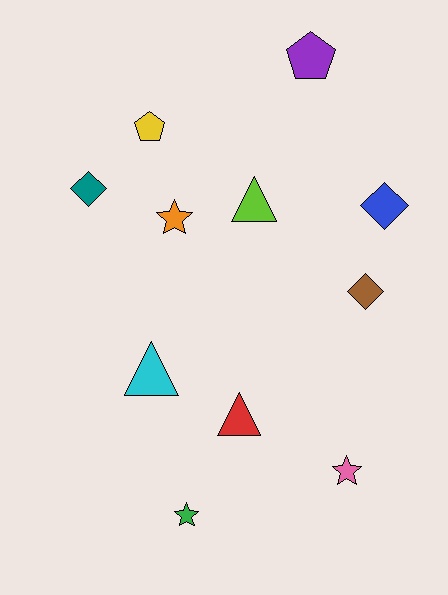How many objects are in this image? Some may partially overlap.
There are 11 objects.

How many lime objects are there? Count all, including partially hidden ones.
There is 1 lime object.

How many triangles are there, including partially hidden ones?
There are 3 triangles.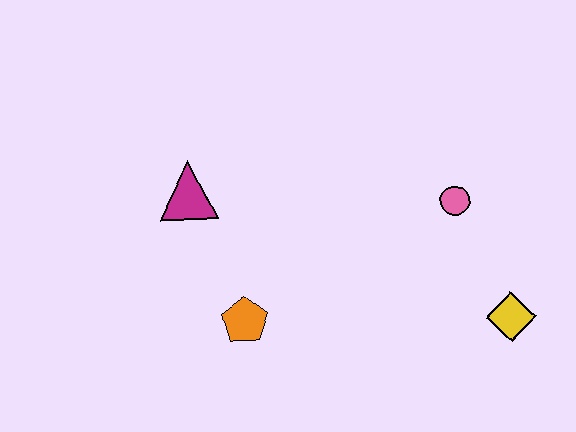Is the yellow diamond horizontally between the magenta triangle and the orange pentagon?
No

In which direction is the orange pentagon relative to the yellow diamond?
The orange pentagon is to the left of the yellow diamond.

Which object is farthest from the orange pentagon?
The yellow diamond is farthest from the orange pentagon.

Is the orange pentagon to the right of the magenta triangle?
Yes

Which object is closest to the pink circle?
The yellow diamond is closest to the pink circle.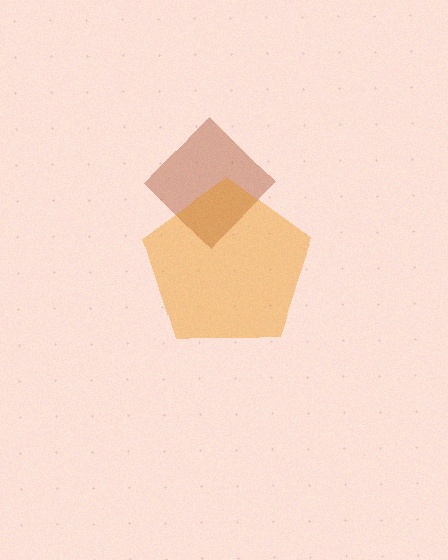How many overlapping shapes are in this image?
There are 2 overlapping shapes in the image.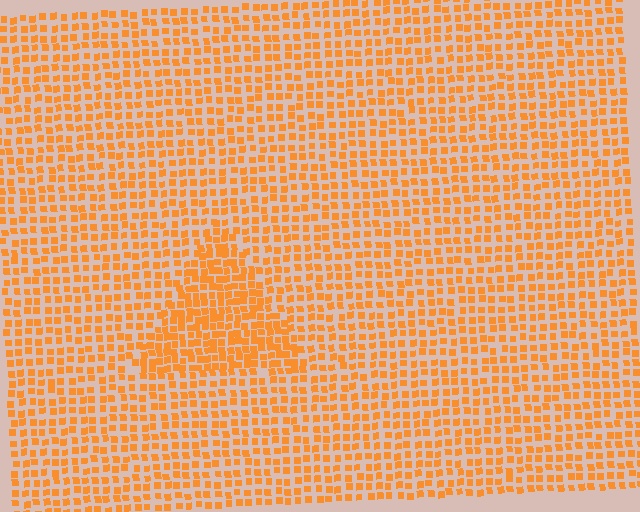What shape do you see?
I see a triangle.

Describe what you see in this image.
The image contains small orange elements arranged at two different densities. A triangle-shaped region is visible where the elements are more densely packed than the surrounding area.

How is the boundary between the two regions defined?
The boundary is defined by a change in element density (approximately 1.6x ratio). All elements are the same color, size, and shape.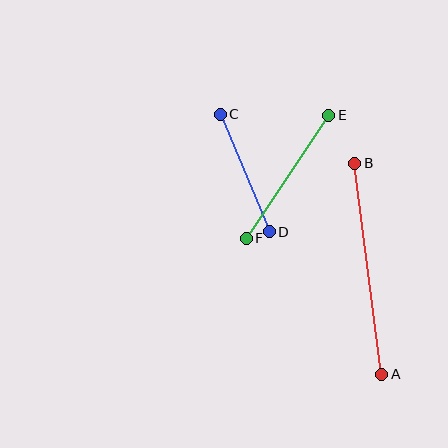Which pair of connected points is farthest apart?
Points A and B are farthest apart.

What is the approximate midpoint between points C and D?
The midpoint is at approximately (245, 173) pixels.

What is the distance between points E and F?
The distance is approximately 148 pixels.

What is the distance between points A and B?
The distance is approximately 213 pixels.